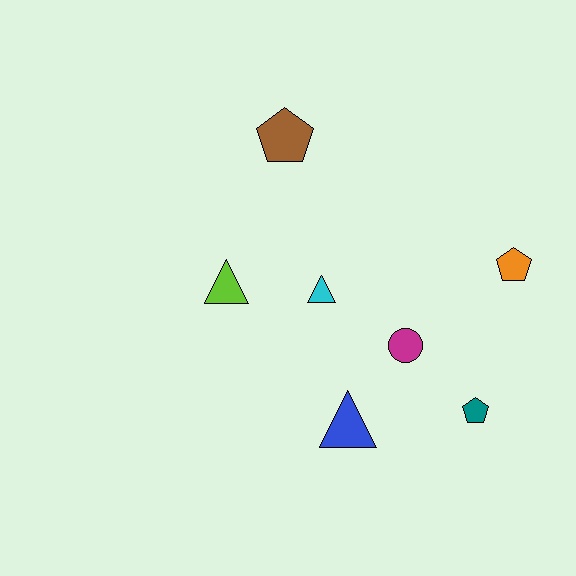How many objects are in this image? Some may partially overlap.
There are 7 objects.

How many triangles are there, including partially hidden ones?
There are 3 triangles.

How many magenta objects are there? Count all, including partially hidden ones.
There is 1 magenta object.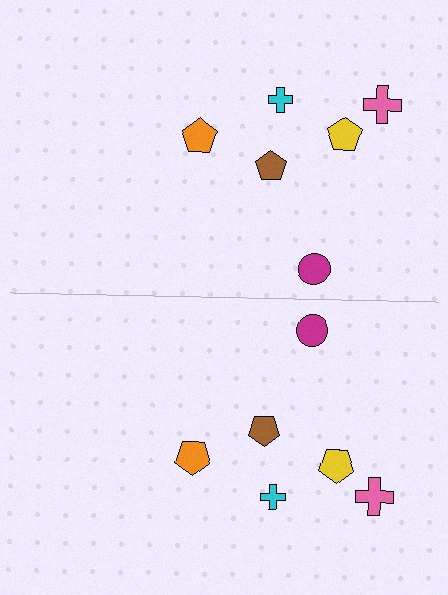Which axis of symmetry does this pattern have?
The pattern has a horizontal axis of symmetry running through the center of the image.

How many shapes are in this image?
There are 12 shapes in this image.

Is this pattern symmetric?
Yes, this pattern has bilateral (reflection) symmetry.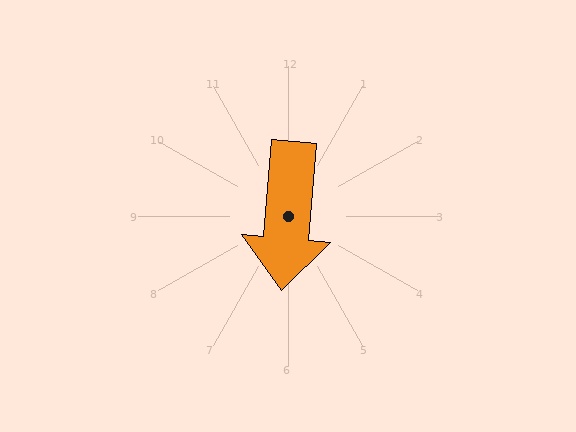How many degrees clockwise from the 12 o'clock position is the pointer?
Approximately 185 degrees.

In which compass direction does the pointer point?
South.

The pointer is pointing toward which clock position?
Roughly 6 o'clock.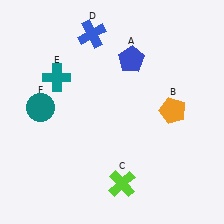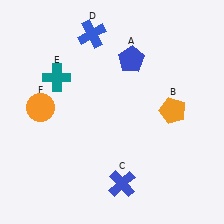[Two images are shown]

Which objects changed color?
C changed from lime to blue. F changed from teal to orange.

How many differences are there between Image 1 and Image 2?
There are 2 differences between the two images.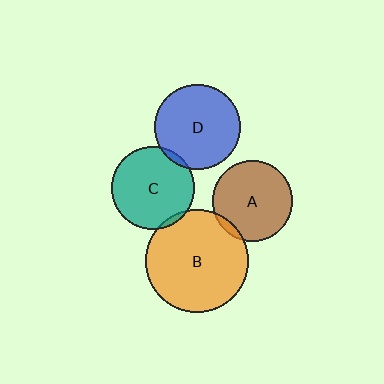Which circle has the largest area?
Circle B (orange).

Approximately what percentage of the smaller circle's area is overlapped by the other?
Approximately 5%.